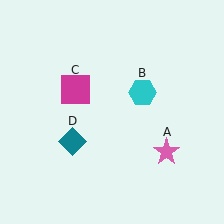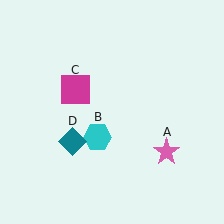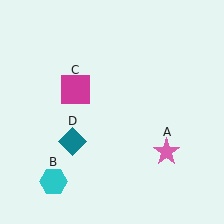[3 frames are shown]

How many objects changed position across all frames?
1 object changed position: cyan hexagon (object B).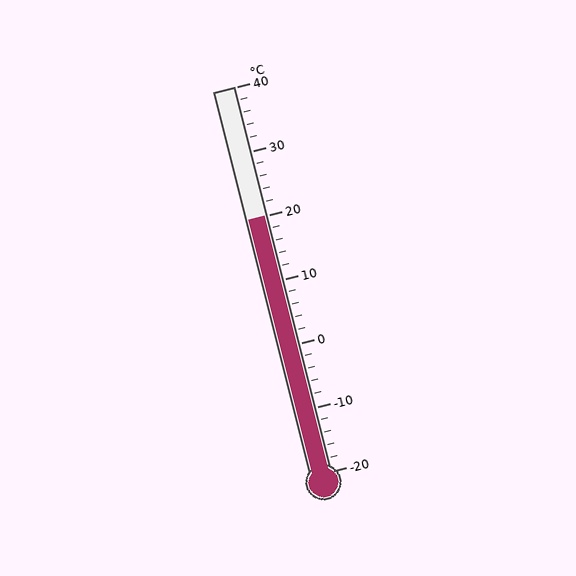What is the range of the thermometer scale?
The thermometer scale ranges from -20°C to 40°C.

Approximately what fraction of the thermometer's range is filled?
The thermometer is filled to approximately 65% of its range.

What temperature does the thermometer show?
The thermometer shows approximately 20°C.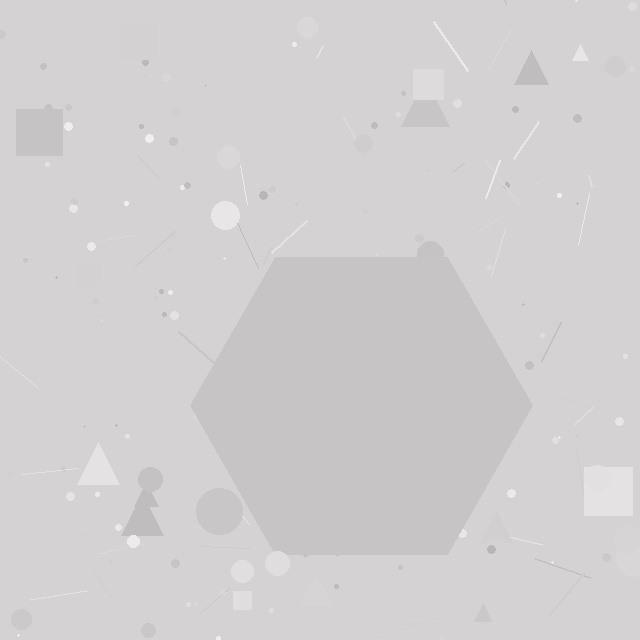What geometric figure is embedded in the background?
A hexagon is embedded in the background.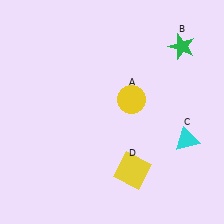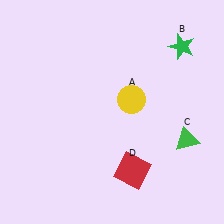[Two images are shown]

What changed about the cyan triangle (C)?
In Image 1, C is cyan. In Image 2, it changed to green.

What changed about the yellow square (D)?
In Image 1, D is yellow. In Image 2, it changed to red.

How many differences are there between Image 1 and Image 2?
There are 2 differences between the two images.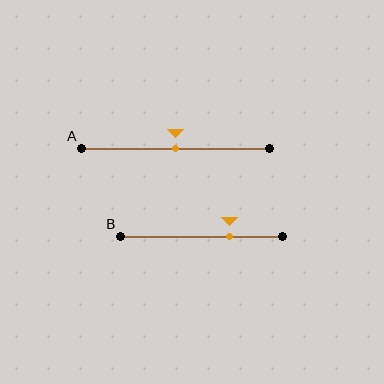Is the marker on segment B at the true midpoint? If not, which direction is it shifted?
No, the marker on segment B is shifted to the right by about 17% of the segment length.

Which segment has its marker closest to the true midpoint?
Segment A has its marker closest to the true midpoint.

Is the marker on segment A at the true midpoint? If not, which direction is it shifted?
Yes, the marker on segment A is at the true midpoint.